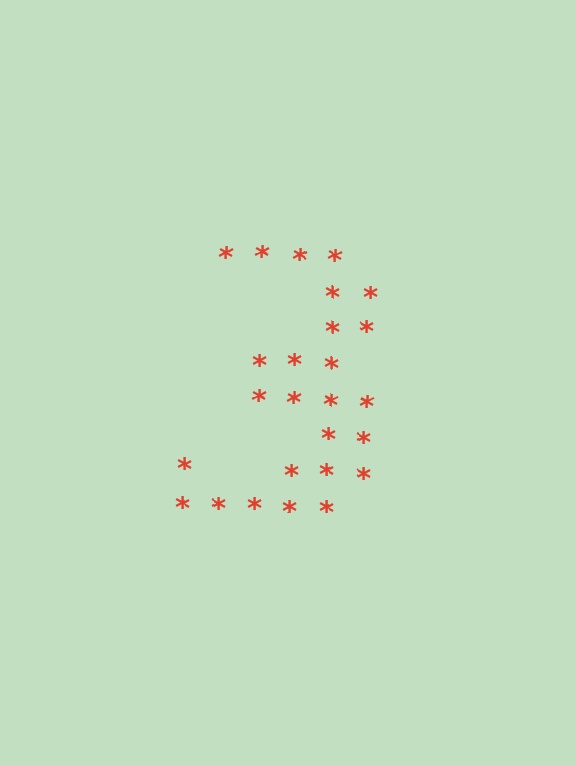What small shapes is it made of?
It is made of small asterisks.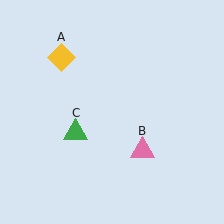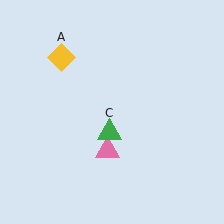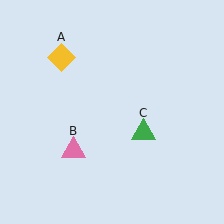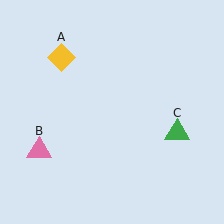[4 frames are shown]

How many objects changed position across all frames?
2 objects changed position: pink triangle (object B), green triangle (object C).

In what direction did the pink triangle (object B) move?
The pink triangle (object B) moved left.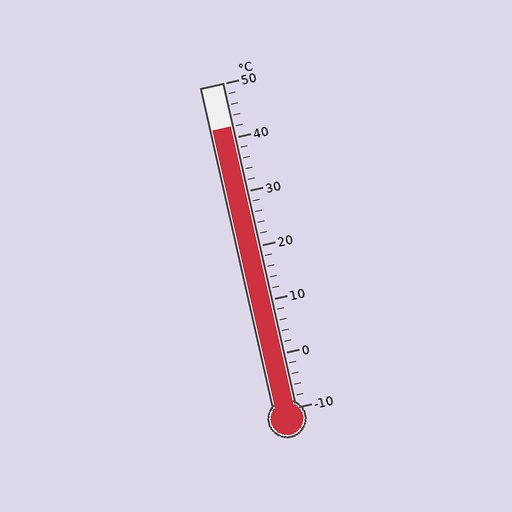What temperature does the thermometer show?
The thermometer shows approximately 42°C.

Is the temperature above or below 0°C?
The temperature is above 0°C.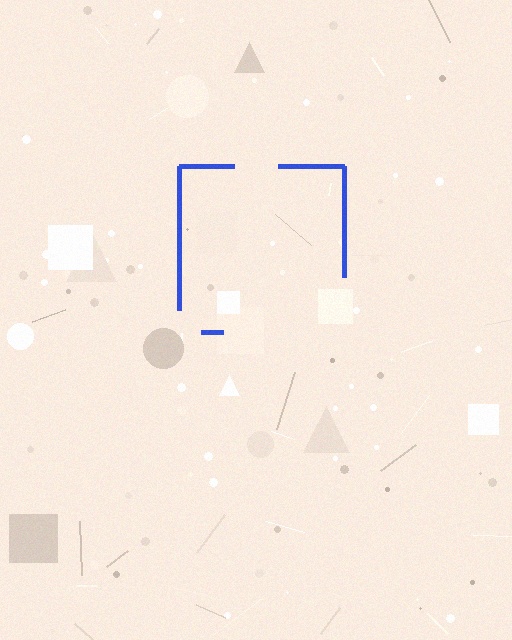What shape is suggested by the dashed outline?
The dashed outline suggests a square.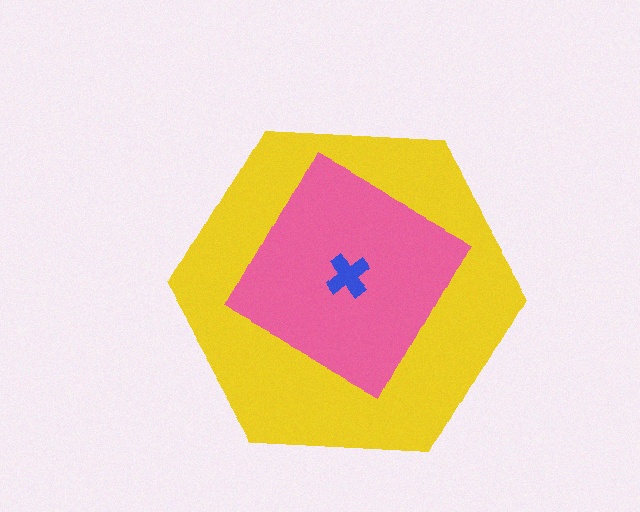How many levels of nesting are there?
3.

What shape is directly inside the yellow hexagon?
The pink square.